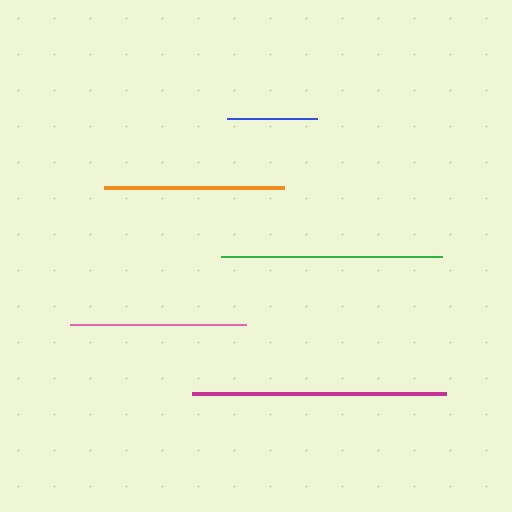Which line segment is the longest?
The magenta line is the longest at approximately 254 pixels.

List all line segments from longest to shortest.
From longest to shortest: magenta, green, orange, pink, blue.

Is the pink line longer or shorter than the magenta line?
The magenta line is longer than the pink line.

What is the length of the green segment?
The green segment is approximately 221 pixels long.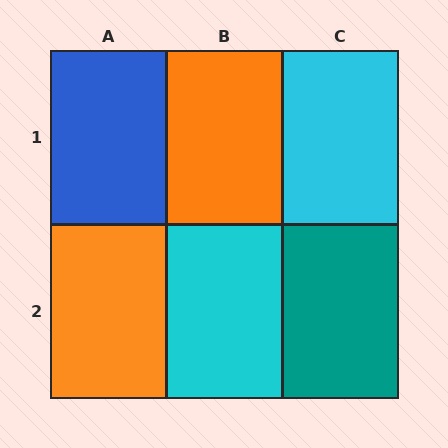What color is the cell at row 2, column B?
Cyan.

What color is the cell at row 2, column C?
Teal.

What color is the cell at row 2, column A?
Orange.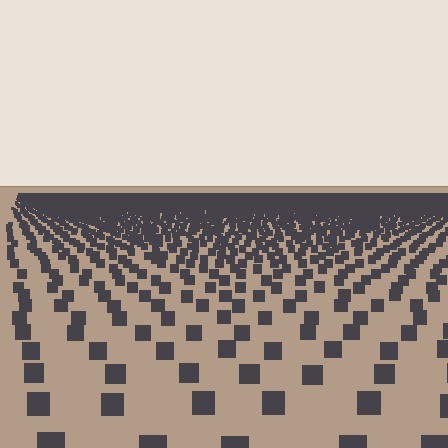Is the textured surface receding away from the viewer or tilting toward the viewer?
The surface is receding away from the viewer. Texture elements get smaller and denser toward the top.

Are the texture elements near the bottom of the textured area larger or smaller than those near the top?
Larger. Near the bottom, elements are closer to the viewer and appear at a bigger on-screen size.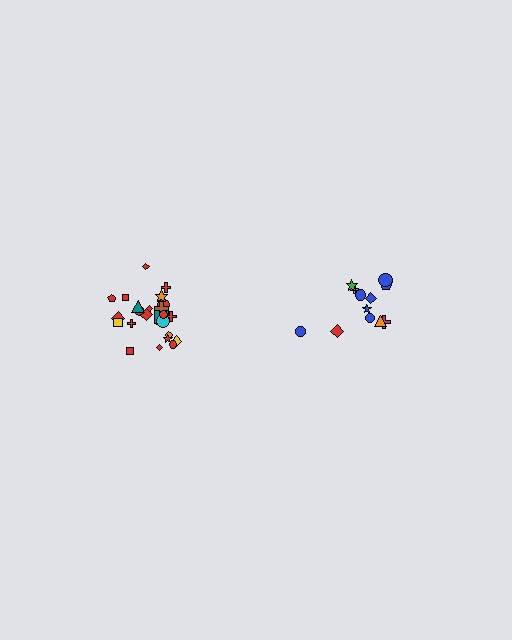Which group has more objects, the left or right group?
The left group.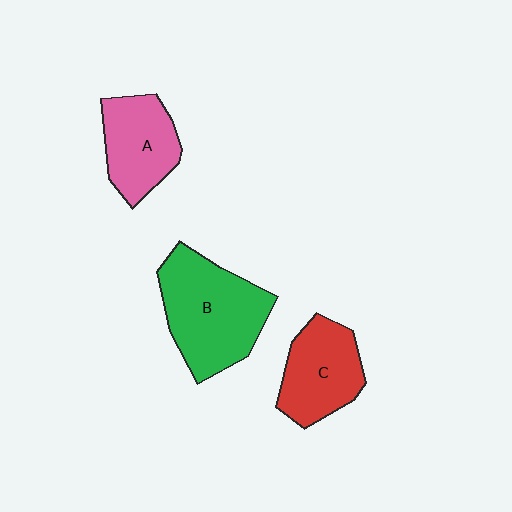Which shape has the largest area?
Shape B (green).